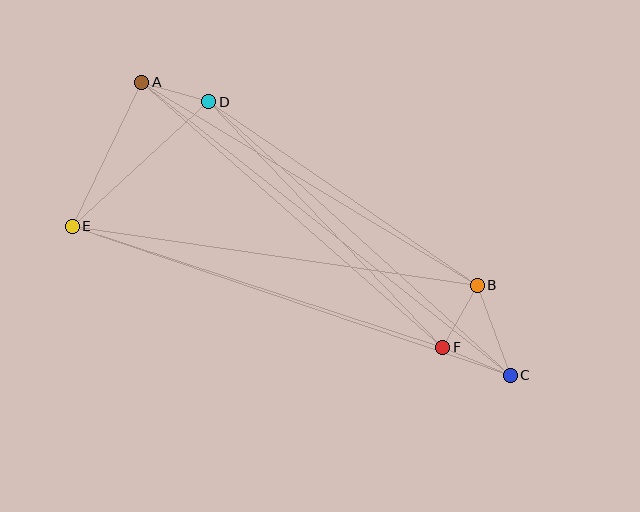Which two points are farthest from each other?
Points A and C are farthest from each other.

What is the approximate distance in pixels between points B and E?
The distance between B and E is approximately 409 pixels.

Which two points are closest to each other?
Points A and D are closest to each other.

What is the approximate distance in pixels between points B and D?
The distance between B and D is approximately 325 pixels.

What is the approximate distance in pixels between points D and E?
The distance between D and E is approximately 184 pixels.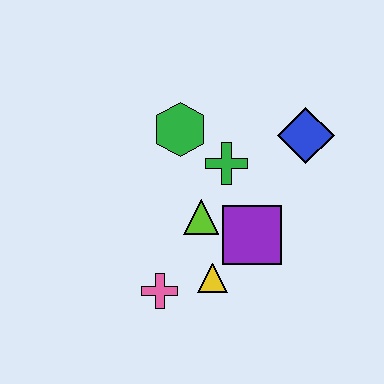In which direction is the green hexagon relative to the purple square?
The green hexagon is above the purple square.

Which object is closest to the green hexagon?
The green cross is closest to the green hexagon.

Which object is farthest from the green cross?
The pink cross is farthest from the green cross.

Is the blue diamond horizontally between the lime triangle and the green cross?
No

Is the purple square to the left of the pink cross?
No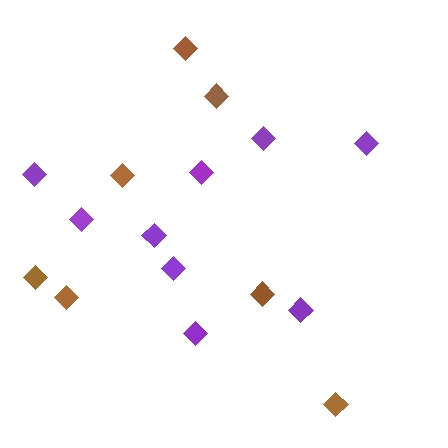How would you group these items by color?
There are 2 groups: one group of purple diamonds (9) and one group of brown diamonds (7).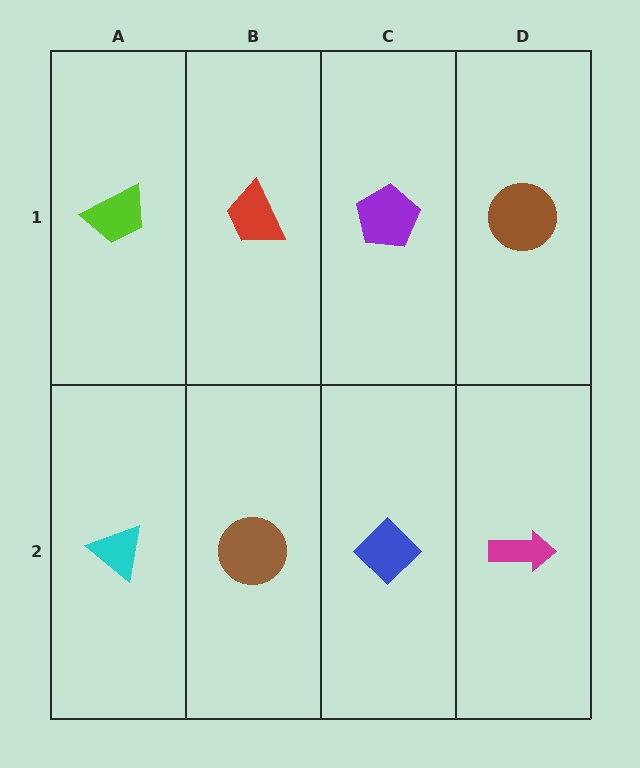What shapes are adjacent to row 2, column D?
A brown circle (row 1, column D), a blue diamond (row 2, column C).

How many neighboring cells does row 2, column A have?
2.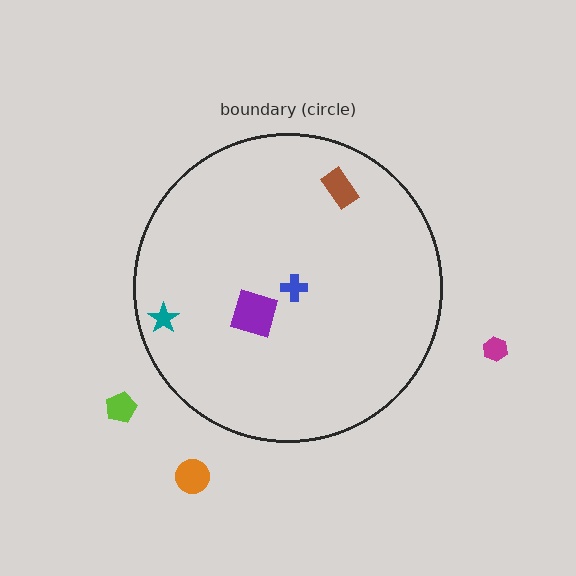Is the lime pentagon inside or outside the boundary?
Outside.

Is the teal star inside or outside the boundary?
Inside.